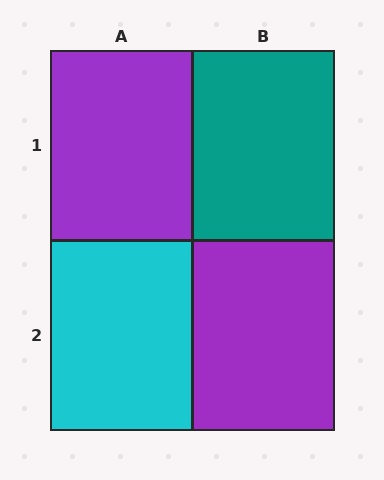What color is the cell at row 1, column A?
Purple.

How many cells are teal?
1 cell is teal.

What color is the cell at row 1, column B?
Teal.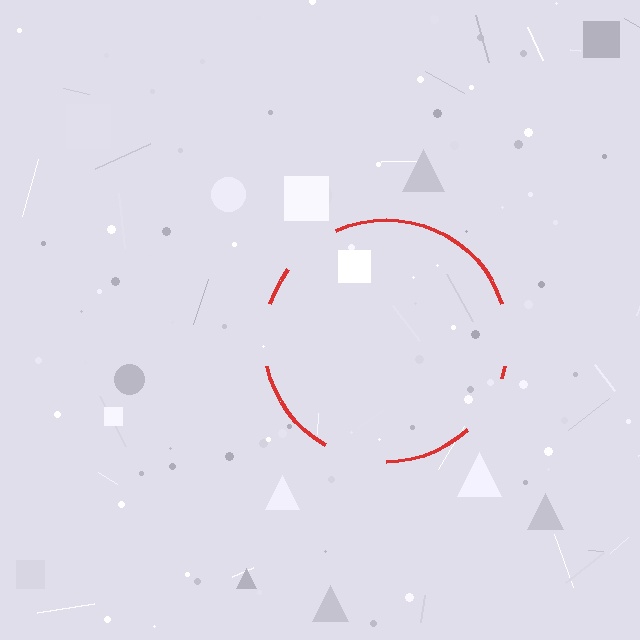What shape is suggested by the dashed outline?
The dashed outline suggests a circle.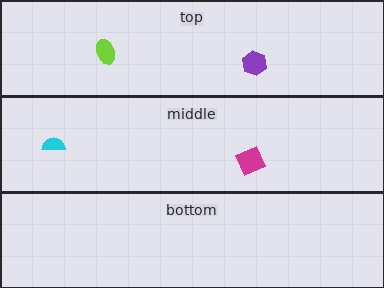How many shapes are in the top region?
2.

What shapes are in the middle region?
The cyan semicircle, the magenta diamond.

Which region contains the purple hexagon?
The top region.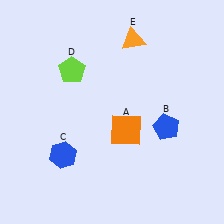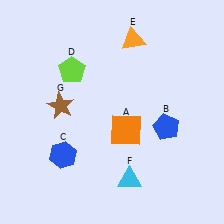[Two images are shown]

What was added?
A cyan triangle (F), a brown star (G) were added in Image 2.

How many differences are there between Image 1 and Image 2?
There are 2 differences between the two images.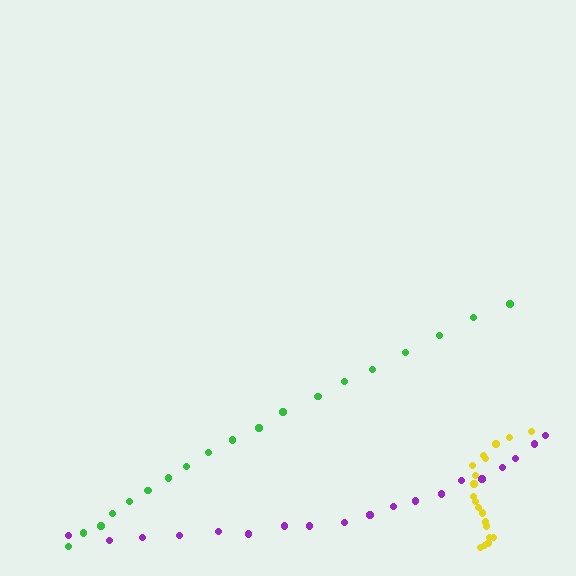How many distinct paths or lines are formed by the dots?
There are 3 distinct paths.